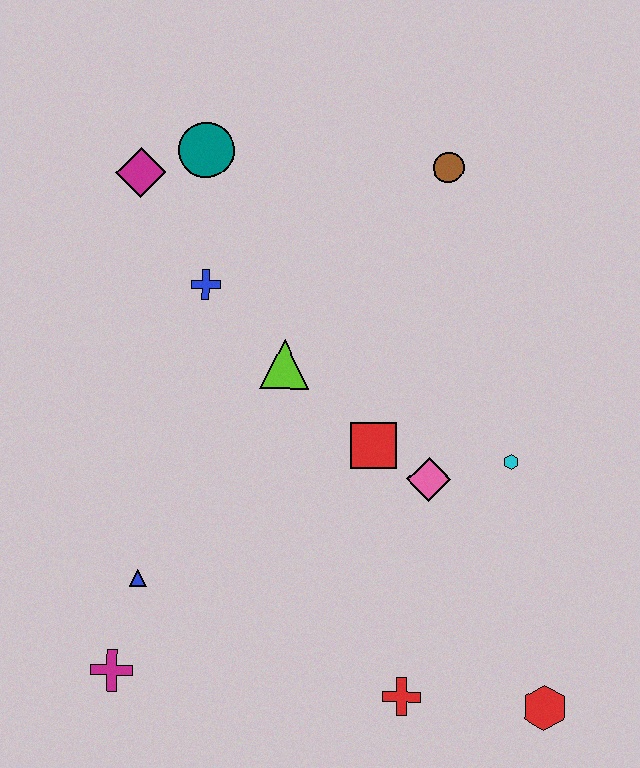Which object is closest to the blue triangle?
The magenta cross is closest to the blue triangle.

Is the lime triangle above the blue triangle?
Yes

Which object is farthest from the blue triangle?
The brown circle is farthest from the blue triangle.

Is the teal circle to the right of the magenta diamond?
Yes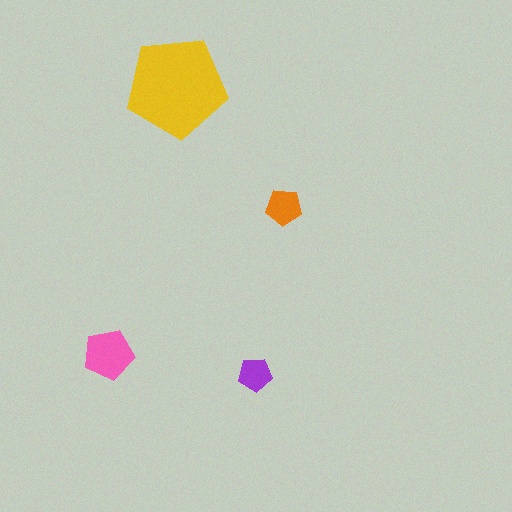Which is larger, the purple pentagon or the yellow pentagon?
The yellow one.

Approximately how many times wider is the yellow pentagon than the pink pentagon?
About 2 times wider.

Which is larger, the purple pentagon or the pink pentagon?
The pink one.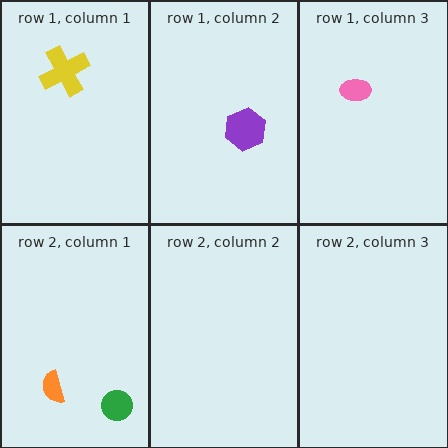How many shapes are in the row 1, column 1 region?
1.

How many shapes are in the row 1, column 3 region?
1.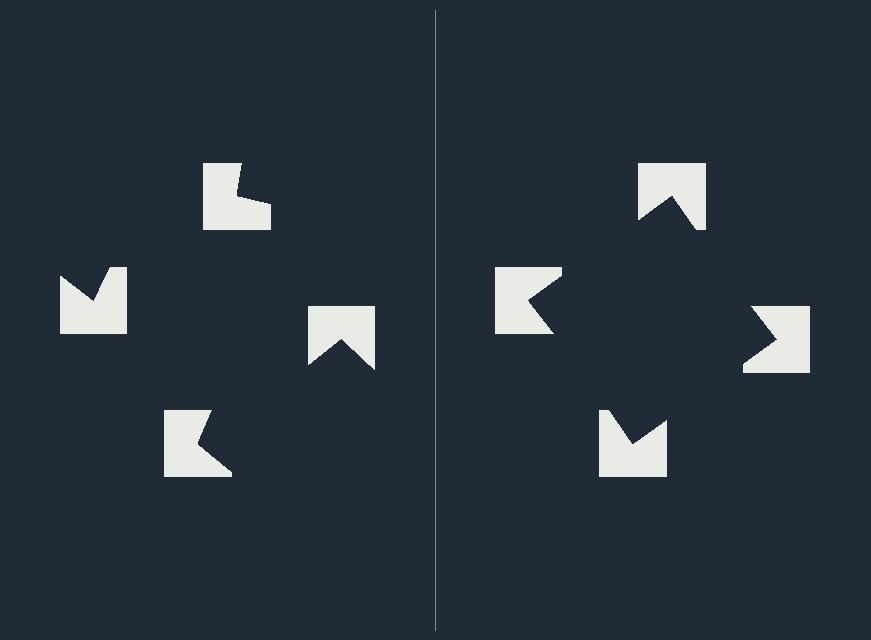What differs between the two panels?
The notched squares are positioned identically on both sides; only the wedge orientations differ. On the right they align to a square; on the left they are misaligned.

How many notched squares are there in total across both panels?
8 — 4 on each side.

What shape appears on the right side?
An illusory square.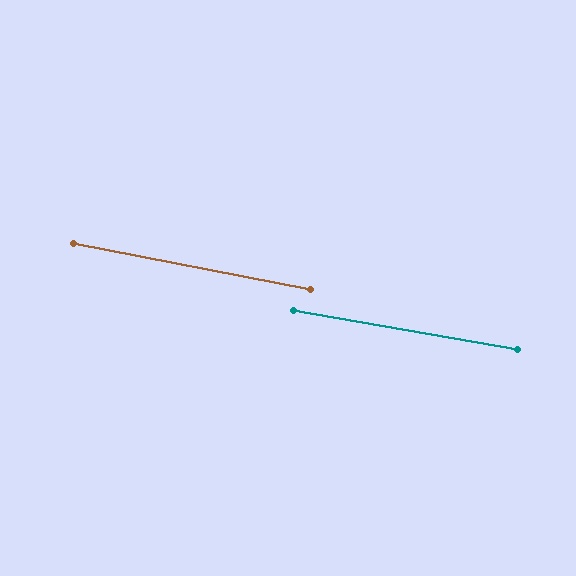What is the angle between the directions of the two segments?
Approximately 1 degree.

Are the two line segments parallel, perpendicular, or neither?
Parallel — their directions differ by only 1.2°.